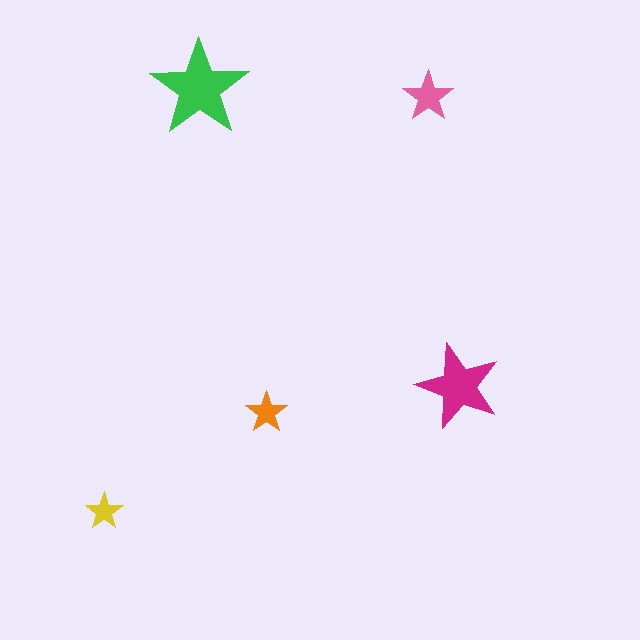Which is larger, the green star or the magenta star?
The green one.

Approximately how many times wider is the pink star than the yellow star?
About 1.5 times wider.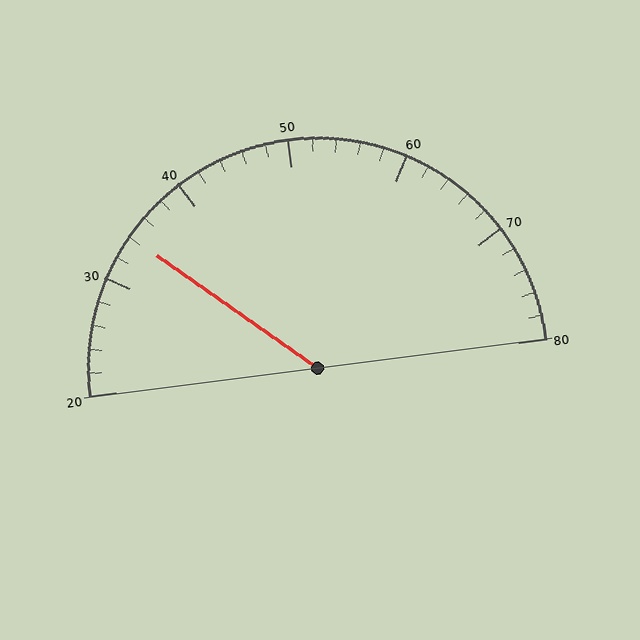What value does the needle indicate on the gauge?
The needle indicates approximately 34.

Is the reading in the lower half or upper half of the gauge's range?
The reading is in the lower half of the range (20 to 80).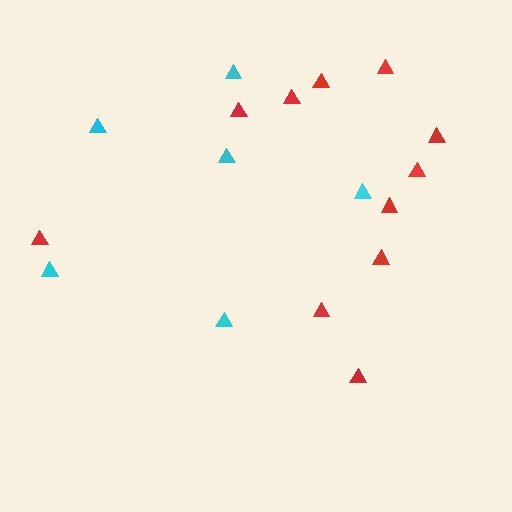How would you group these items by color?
There are 2 groups: one group of red triangles (11) and one group of cyan triangles (6).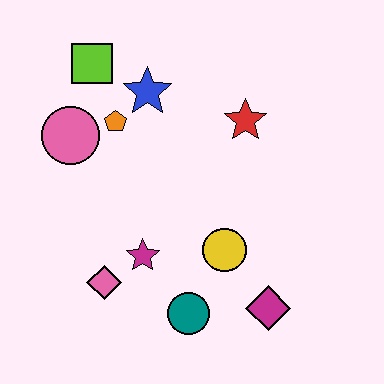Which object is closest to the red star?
The blue star is closest to the red star.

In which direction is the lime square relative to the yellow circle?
The lime square is above the yellow circle.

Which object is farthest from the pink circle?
The magenta diamond is farthest from the pink circle.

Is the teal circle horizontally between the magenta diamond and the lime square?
Yes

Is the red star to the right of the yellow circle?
Yes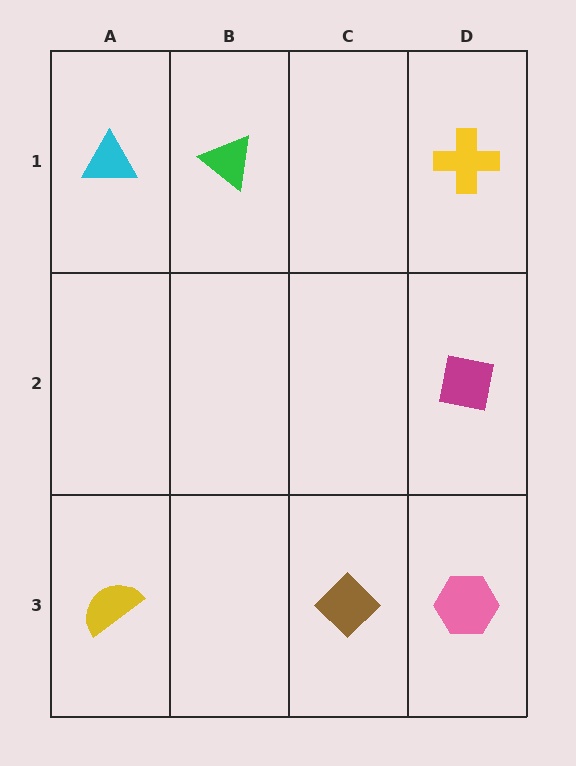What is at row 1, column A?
A cyan triangle.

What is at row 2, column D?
A magenta square.